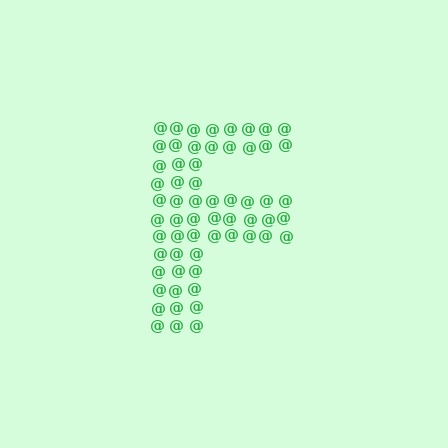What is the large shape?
The large shape is the letter F.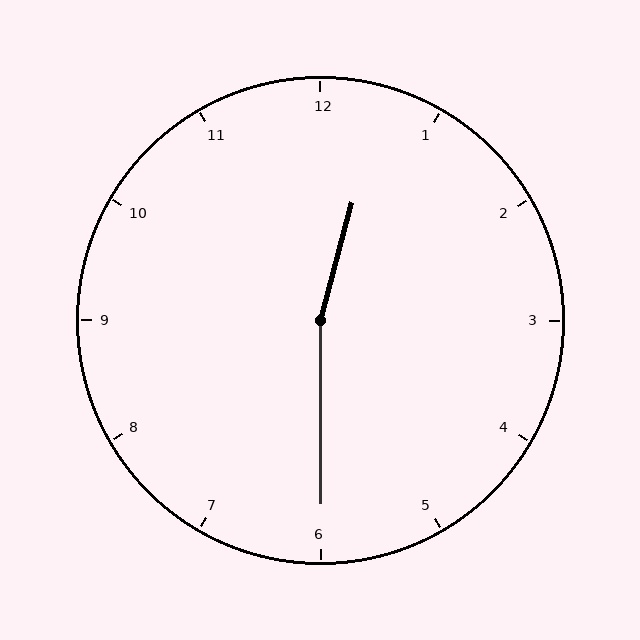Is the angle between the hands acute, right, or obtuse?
It is obtuse.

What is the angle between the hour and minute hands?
Approximately 165 degrees.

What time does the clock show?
12:30.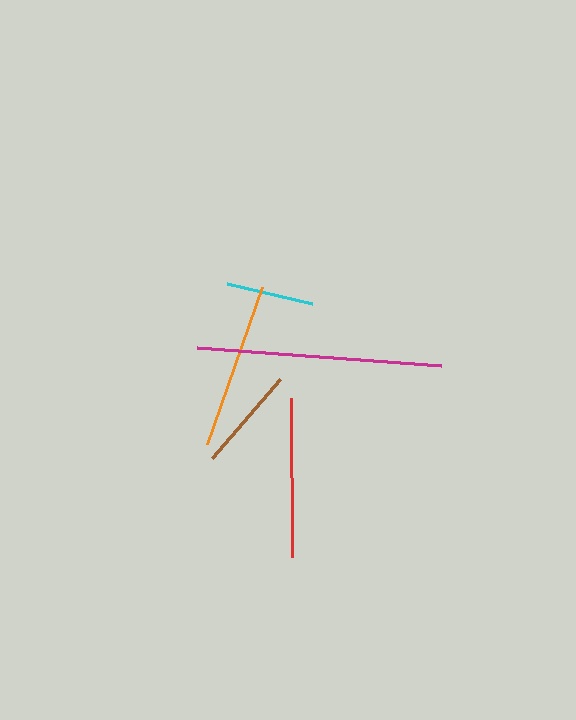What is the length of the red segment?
The red segment is approximately 158 pixels long.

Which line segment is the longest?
The magenta line is the longest at approximately 245 pixels.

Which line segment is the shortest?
The cyan line is the shortest at approximately 87 pixels.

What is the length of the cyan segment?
The cyan segment is approximately 87 pixels long.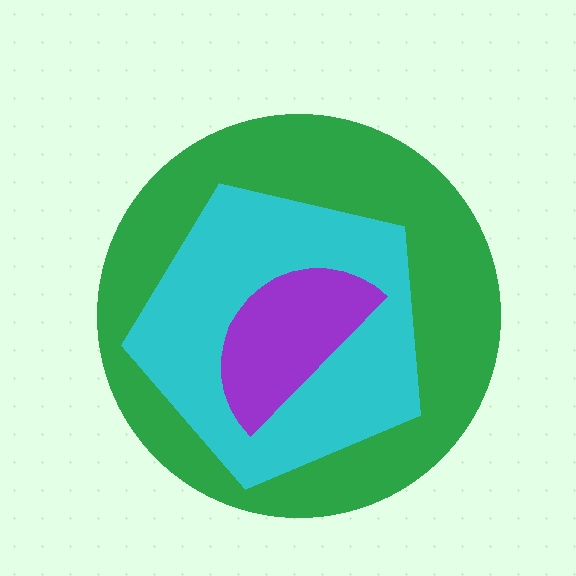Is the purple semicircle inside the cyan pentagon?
Yes.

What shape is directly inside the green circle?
The cyan pentagon.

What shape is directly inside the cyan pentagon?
The purple semicircle.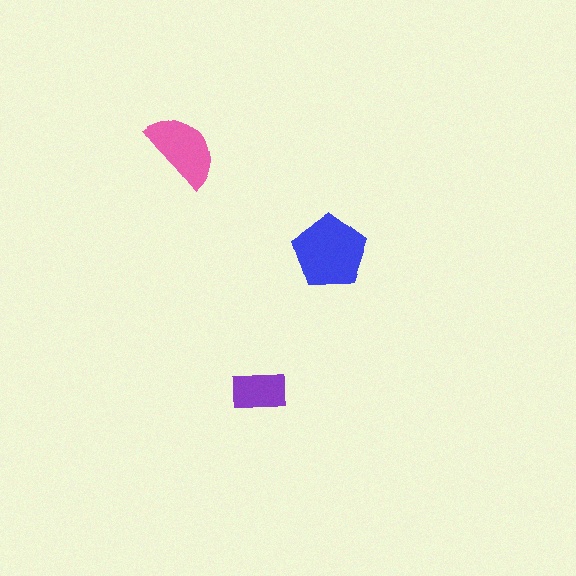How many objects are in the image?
There are 3 objects in the image.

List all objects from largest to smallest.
The blue pentagon, the pink semicircle, the purple rectangle.